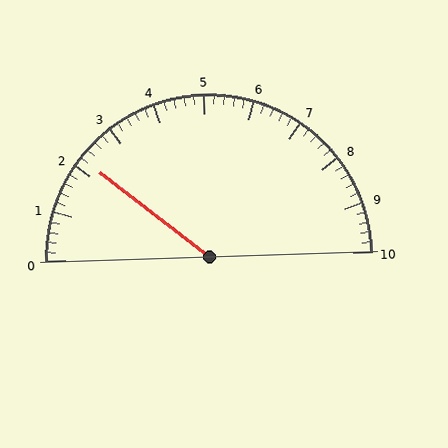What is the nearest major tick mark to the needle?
The nearest major tick mark is 2.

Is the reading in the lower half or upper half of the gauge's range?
The reading is in the lower half of the range (0 to 10).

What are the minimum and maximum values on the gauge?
The gauge ranges from 0 to 10.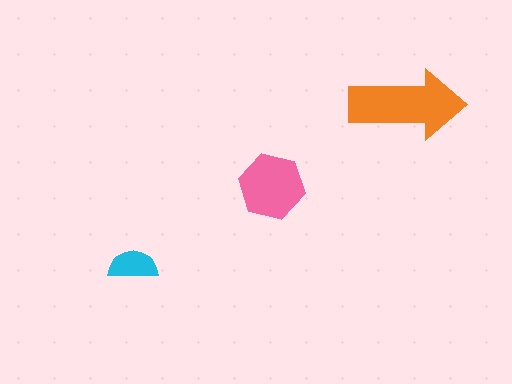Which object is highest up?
The orange arrow is topmost.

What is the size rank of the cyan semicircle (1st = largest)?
3rd.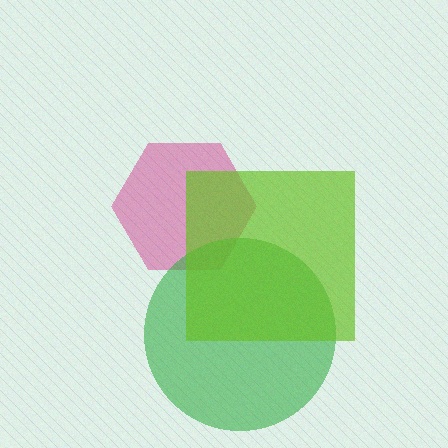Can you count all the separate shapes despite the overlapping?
Yes, there are 3 separate shapes.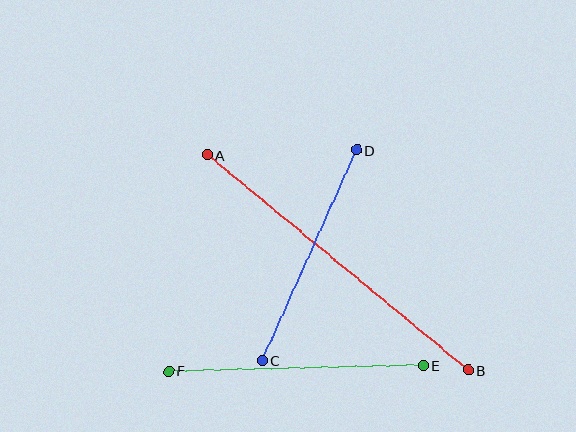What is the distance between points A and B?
The distance is approximately 338 pixels.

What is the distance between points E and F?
The distance is approximately 254 pixels.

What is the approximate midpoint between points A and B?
The midpoint is at approximately (338, 262) pixels.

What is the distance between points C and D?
The distance is approximately 231 pixels.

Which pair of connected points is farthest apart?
Points A and B are farthest apart.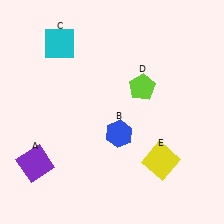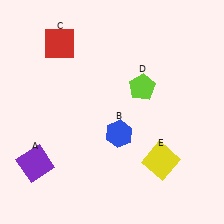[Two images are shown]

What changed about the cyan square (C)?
In Image 1, C is cyan. In Image 2, it changed to red.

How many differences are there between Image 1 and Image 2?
There is 1 difference between the two images.